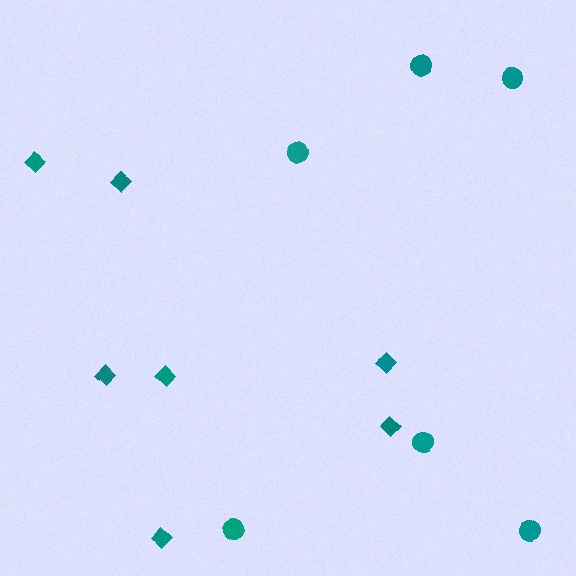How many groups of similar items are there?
There are 2 groups: one group of circles (6) and one group of diamonds (7).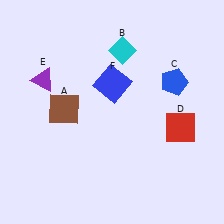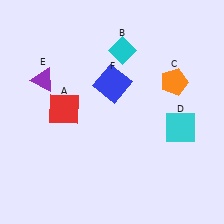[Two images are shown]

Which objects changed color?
A changed from brown to red. C changed from blue to orange. D changed from red to cyan.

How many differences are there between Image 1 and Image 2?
There are 3 differences between the two images.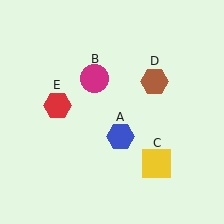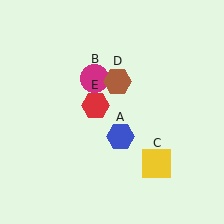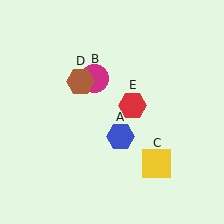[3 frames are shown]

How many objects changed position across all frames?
2 objects changed position: brown hexagon (object D), red hexagon (object E).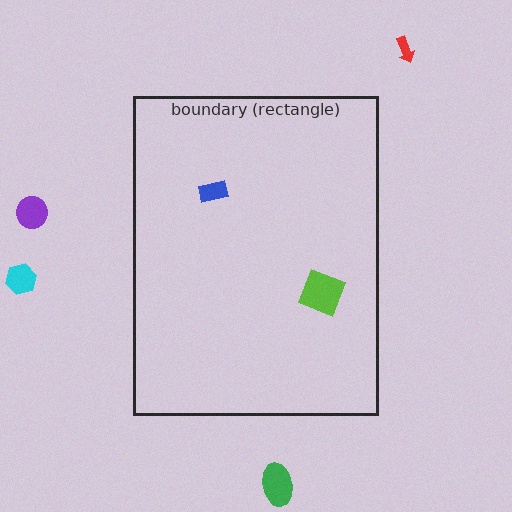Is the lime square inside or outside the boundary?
Inside.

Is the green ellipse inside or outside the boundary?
Outside.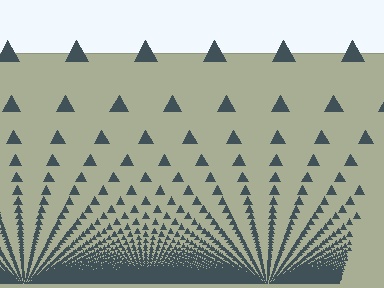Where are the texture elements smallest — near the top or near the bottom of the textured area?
Near the bottom.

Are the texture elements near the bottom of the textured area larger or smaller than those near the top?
Smaller. The gradient is inverted — elements near the bottom are smaller and denser.